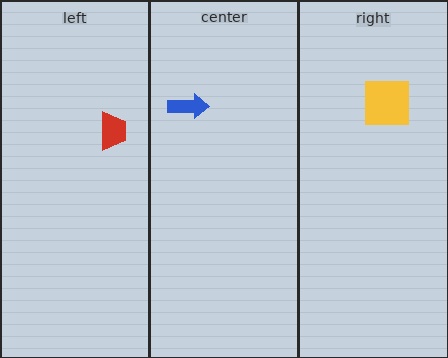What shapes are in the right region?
The yellow square.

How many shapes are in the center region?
1.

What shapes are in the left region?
The red trapezoid.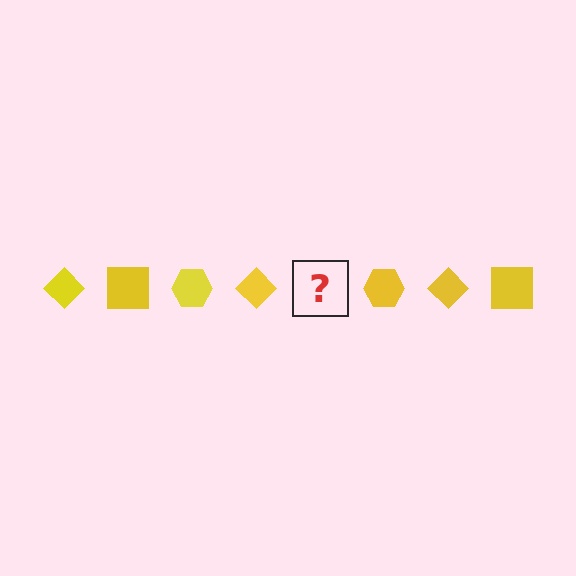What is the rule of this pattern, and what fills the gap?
The rule is that the pattern cycles through diamond, square, hexagon shapes in yellow. The gap should be filled with a yellow square.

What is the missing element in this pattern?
The missing element is a yellow square.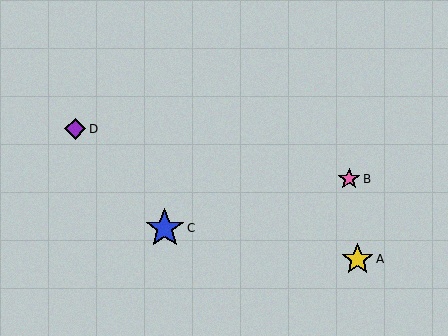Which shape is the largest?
The blue star (labeled C) is the largest.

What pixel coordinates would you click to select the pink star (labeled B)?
Click at (349, 179) to select the pink star B.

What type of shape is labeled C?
Shape C is a blue star.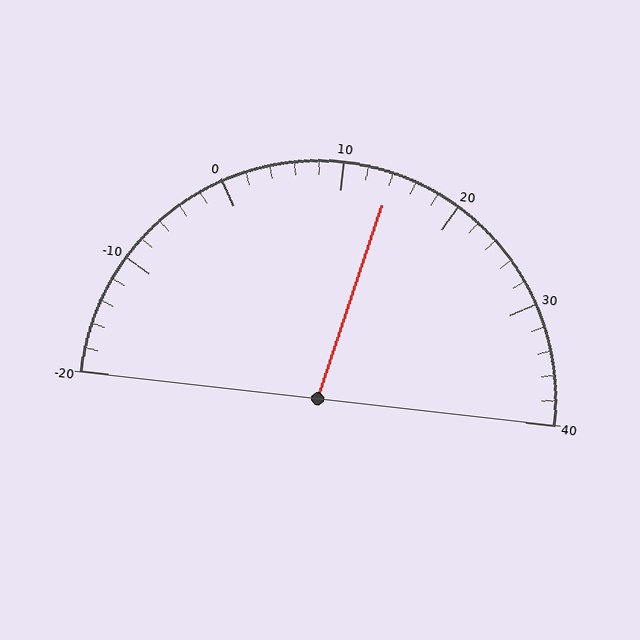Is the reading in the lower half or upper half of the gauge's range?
The reading is in the upper half of the range (-20 to 40).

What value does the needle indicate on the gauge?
The needle indicates approximately 14.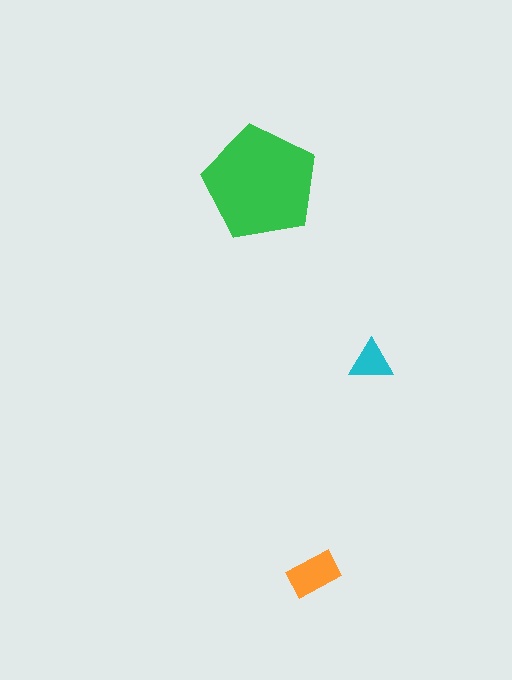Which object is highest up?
The green pentagon is topmost.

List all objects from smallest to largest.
The cyan triangle, the orange rectangle, the green pentagon.